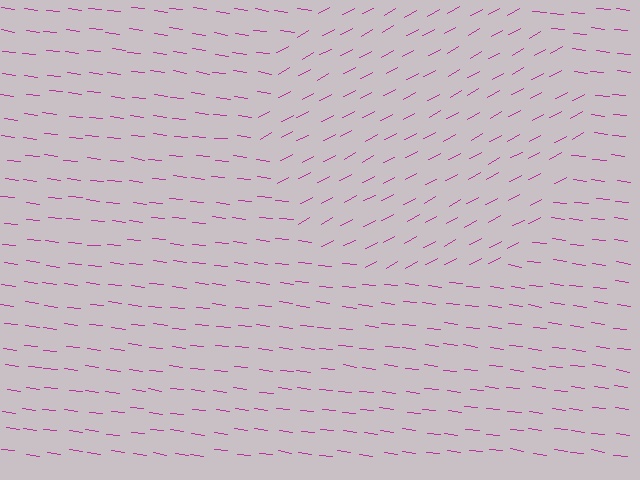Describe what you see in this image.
The image is filled with small magenta line segments. A circle region in the image has lines oriented differently from the surrounding lines, creating a visible texture boundary.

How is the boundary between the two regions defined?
The boundary is defined purely by a change in line orientation (approximately 35 degrees difference). All lines are the same color and thickness.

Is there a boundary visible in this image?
Yes, there is a texture boundary formed by a change in line orientation.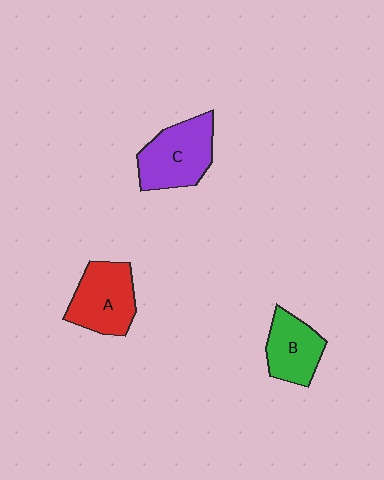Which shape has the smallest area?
Shape B (green).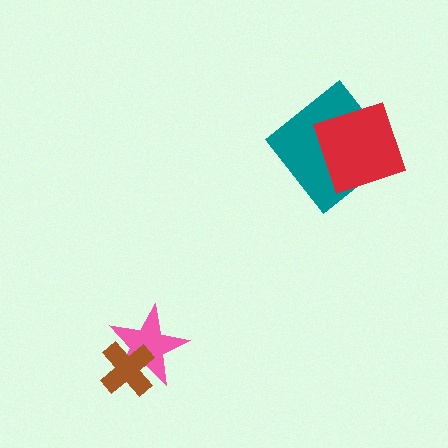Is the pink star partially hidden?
Yes, it is partially covered by another shape.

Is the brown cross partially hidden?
No, no other shape covers it.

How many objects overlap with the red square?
1 object overlaps with the red square.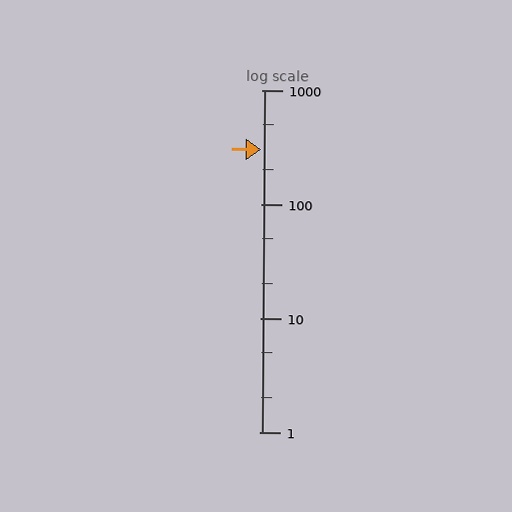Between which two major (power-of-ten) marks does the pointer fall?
The pointer is between 100 and 1000.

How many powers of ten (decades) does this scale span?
The scale spans 3 decades, from 1 to 1000.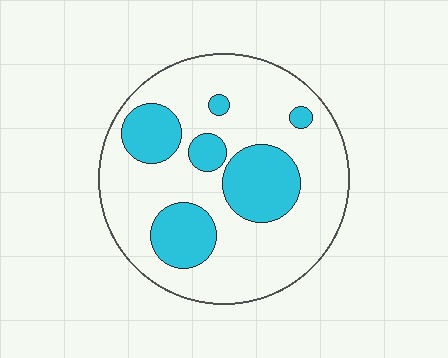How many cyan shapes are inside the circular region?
6.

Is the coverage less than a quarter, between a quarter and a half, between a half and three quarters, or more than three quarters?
Between a quarter and a half.